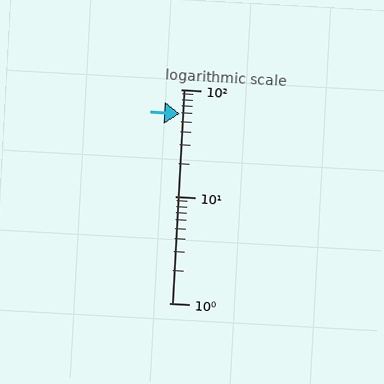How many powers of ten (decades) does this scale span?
The scale spans 2 decades, from 1 to 100.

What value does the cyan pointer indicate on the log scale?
The pointer indicates approximately 59.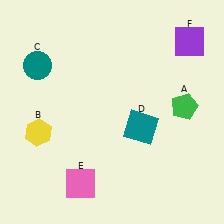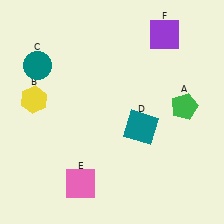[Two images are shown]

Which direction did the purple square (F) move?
The purple square (F) moved left.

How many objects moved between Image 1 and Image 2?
2 objects moved between the two images.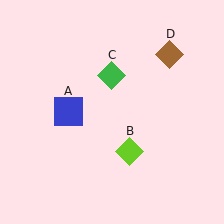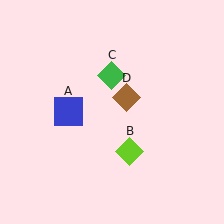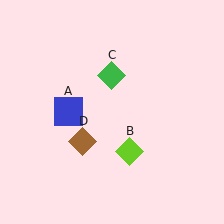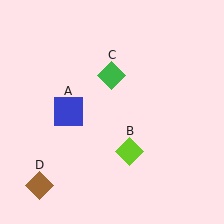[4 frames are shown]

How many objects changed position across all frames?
1 object changed position: brown diamond (object D).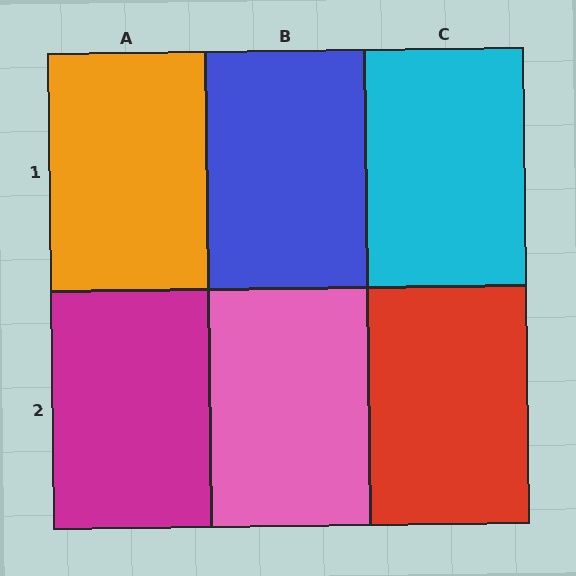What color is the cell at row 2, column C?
Red.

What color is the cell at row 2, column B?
Pink.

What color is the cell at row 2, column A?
Magenta.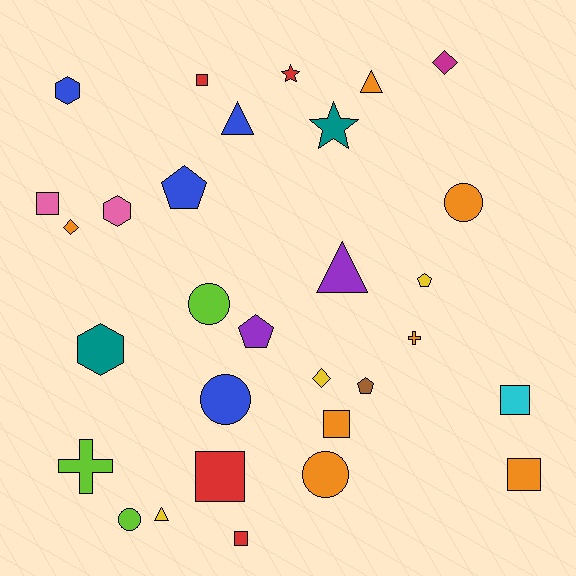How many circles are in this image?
There are 5 circles.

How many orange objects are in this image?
There are 7 orange objects.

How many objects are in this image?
There are 30 objects.